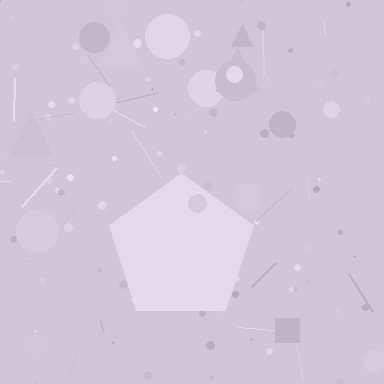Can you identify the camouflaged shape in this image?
The camouflaged shape is a pentagon.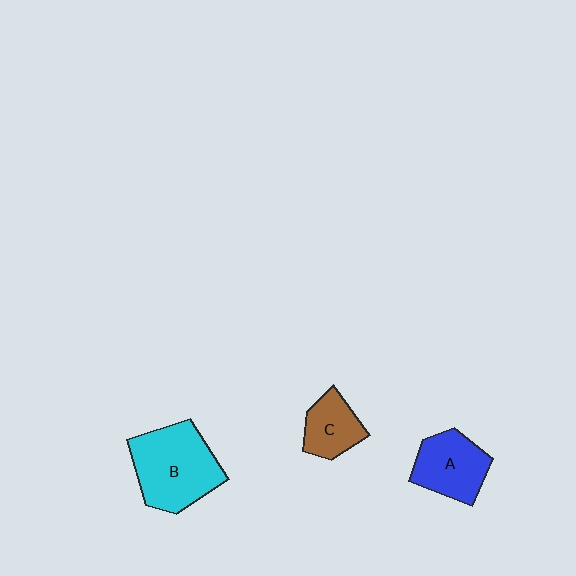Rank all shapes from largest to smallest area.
From largest to smallest: B (cyan), A (blue), C (brown).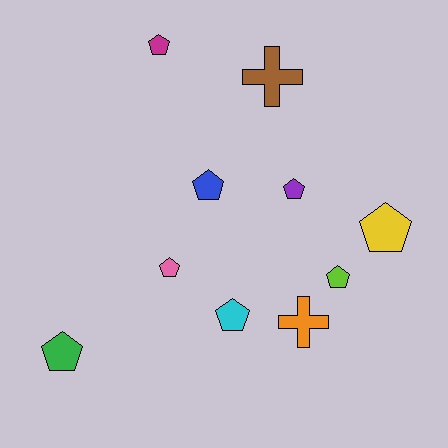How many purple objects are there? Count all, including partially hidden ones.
There is 1 purple object.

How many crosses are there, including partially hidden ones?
There are 2 crosses.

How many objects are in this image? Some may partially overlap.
There are 10 objects.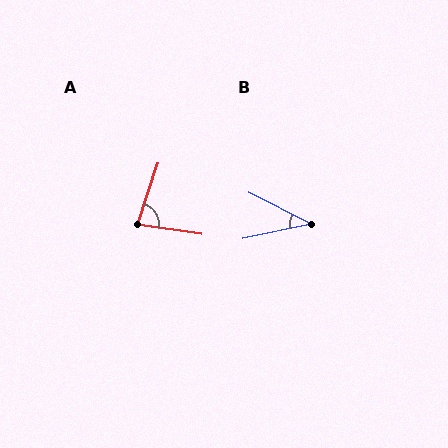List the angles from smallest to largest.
B (38°), A (81°).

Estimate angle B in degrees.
Approximately 38 degrees.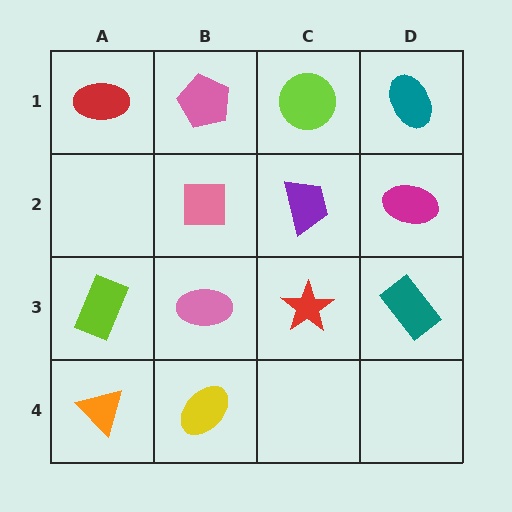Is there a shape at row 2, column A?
No, that cell is empty.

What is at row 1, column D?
A teal ellipse.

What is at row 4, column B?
A yellow ellipse.